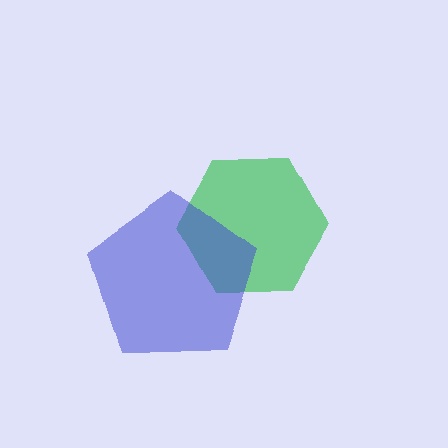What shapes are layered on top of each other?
The layered shapes are: a green hexagon, a blue pentagon.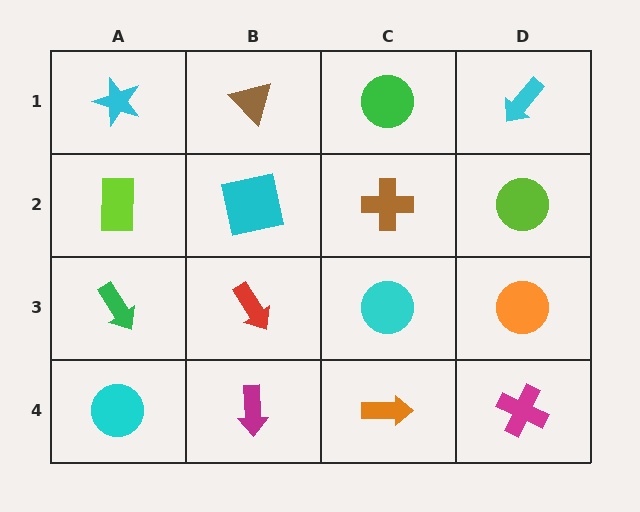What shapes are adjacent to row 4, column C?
A cyan circle (row 3, column C), a magenta arrow (row 4, column B), a magenta cross (row 4, column D).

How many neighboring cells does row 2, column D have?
3.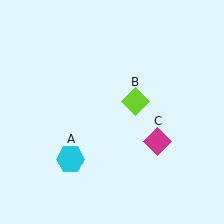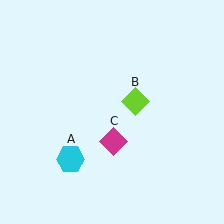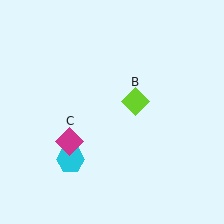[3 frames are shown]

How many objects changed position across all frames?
1 object changed position: magenta diamond (object C).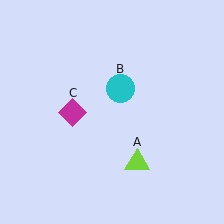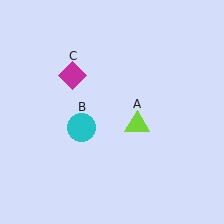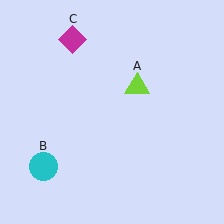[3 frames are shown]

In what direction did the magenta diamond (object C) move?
The magenta diamond (object C) moved up.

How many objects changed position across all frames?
3 objects changed position: lime triangle (object A), cyan circle (object B), magenta diamond (object C).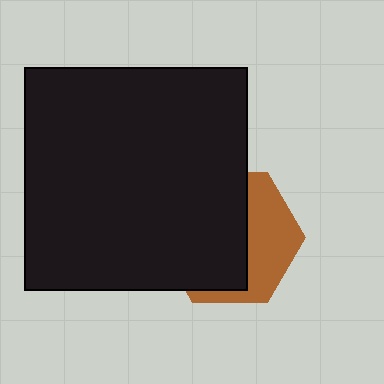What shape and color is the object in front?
The object in front is a black square.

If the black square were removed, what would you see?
You would see the complete brown hexagon.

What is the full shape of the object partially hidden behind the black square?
The partially hidden object is a brown hexagon.